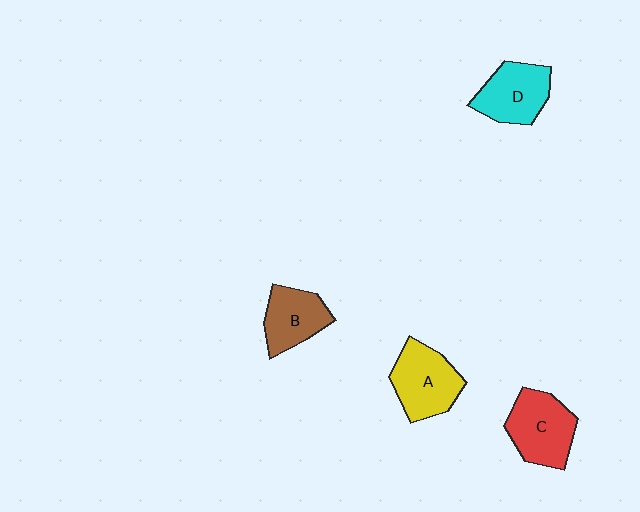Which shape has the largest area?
Shape C (red).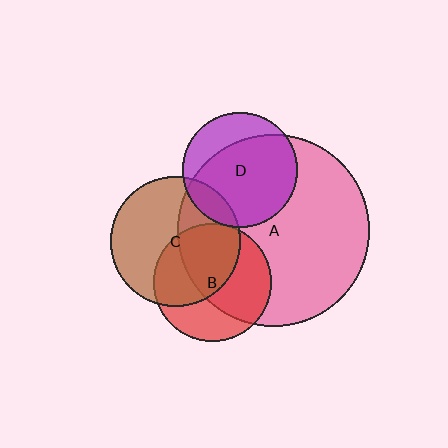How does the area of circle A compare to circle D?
Approximately 2.8 times.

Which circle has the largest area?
Circle A (pink).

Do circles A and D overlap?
Yes.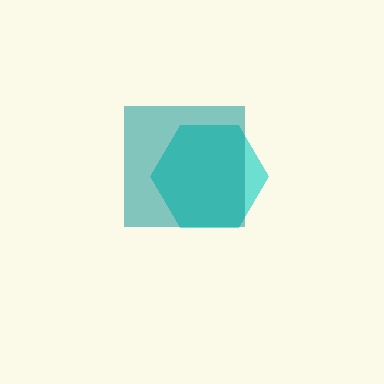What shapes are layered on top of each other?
The layered shapes are: a cyan hexagon, a teal square.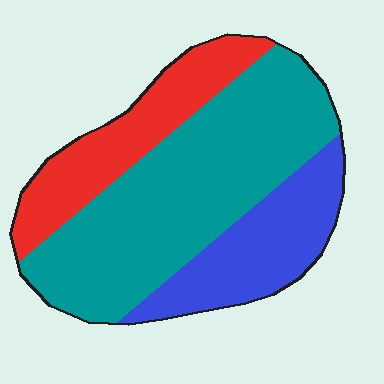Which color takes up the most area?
Teal, at roughly 55%.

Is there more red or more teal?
Teal.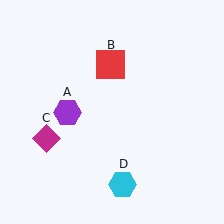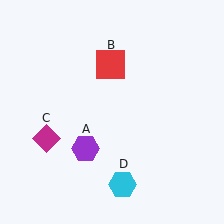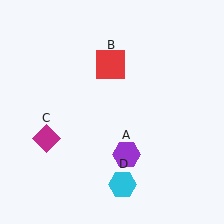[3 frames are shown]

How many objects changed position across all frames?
1 object changed position: purple hexagon (object A).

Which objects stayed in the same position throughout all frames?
Red square (object B) and magenta diamond (object C) and cyan hexagon (object D) remained stationary.